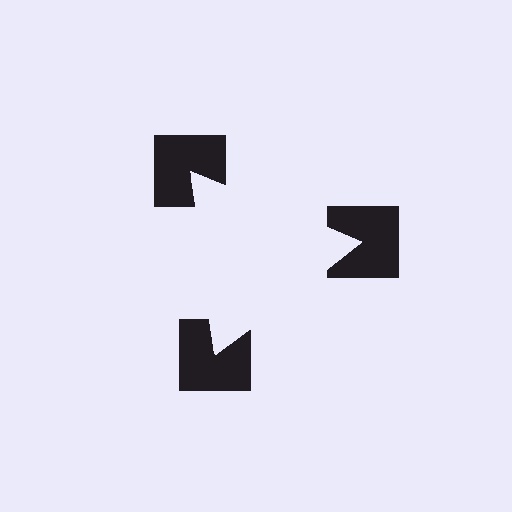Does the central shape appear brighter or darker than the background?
It typically appears slightly brighter than the background, even though no actual brightness change is drawn.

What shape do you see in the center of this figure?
An illusory triangle — its edges are inferred from the aligned wedge cuts in the notched squares, not physically drawn.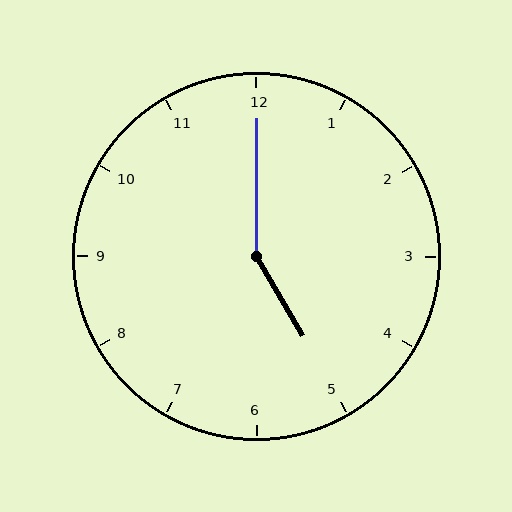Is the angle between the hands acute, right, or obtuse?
It is obtuse.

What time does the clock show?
5:00.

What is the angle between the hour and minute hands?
Approximately 150 degrees.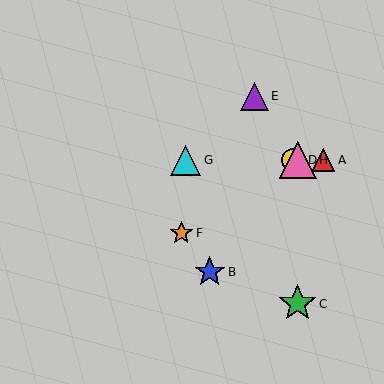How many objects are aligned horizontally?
4 objects (A, D, G, H) are aligned horizontally.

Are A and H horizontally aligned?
Yes, both are at y≈160.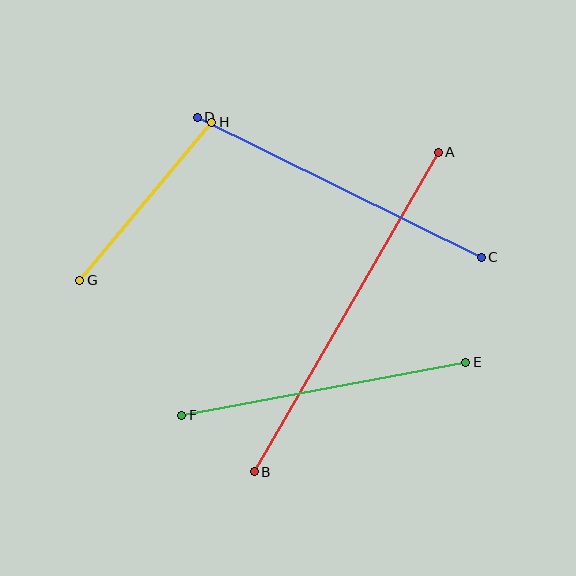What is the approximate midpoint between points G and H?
The midpoint is at approximately (146, 201) pixels.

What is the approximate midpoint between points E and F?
The midpoint is at approximately (324, 389) pixels.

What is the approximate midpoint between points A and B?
The midpoint is at approximately (346, 312) pixels.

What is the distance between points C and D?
The distance is approximately 317 pixels.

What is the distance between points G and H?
The distance is approximately 206 pixels.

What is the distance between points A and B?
The distance is approximately 369 pixels.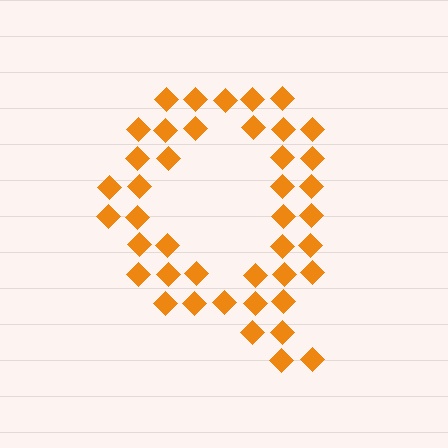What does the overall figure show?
The overall figure shows the letter Q.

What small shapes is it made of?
It is made of small diamonds.